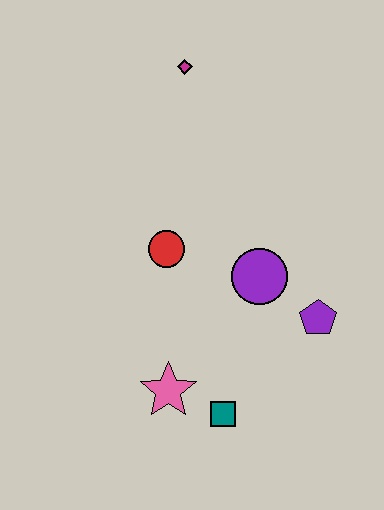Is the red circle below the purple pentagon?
No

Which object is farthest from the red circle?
The magenta diamond is farthest from the red circle.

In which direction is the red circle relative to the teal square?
The red circle is above the teal square.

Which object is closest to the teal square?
The pink star is closest to the teal square.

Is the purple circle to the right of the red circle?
Yes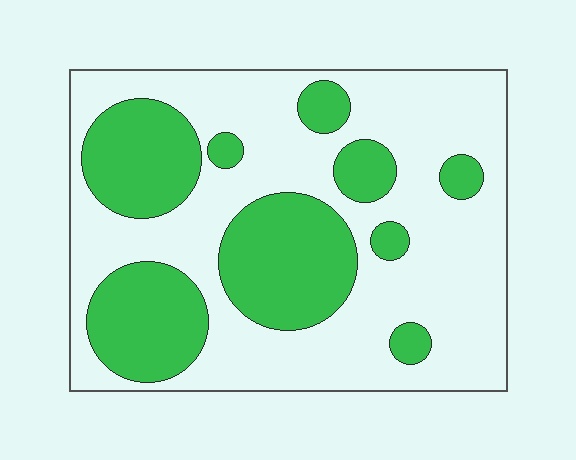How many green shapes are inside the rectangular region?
9.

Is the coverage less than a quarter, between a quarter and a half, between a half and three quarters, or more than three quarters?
Between a quarter and a half.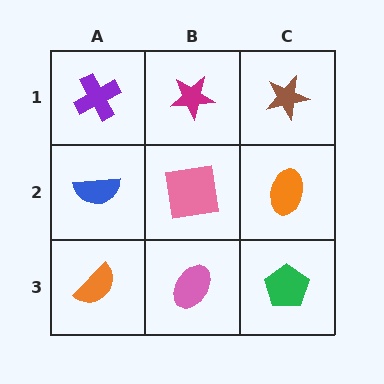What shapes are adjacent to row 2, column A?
A purple cross (row 1, column A), an orange semicircle (row 3, column A), a pink square (row 2, column B).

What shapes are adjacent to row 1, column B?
A pink square (row 2, column B), a purple cross (row 1, column A), a brown star (row 1, column C).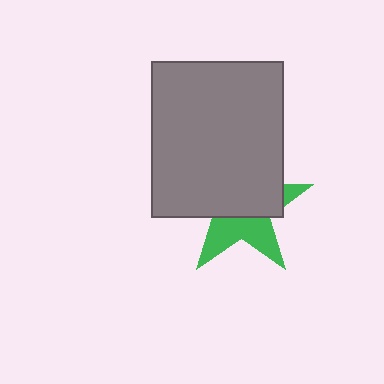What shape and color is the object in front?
The object in front is a gray rectangle.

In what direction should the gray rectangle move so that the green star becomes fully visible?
The gray rectangle should move up. That is the shortest direction to clear the overlap and leave the green star fully visible.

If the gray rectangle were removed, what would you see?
You would see the complete green star.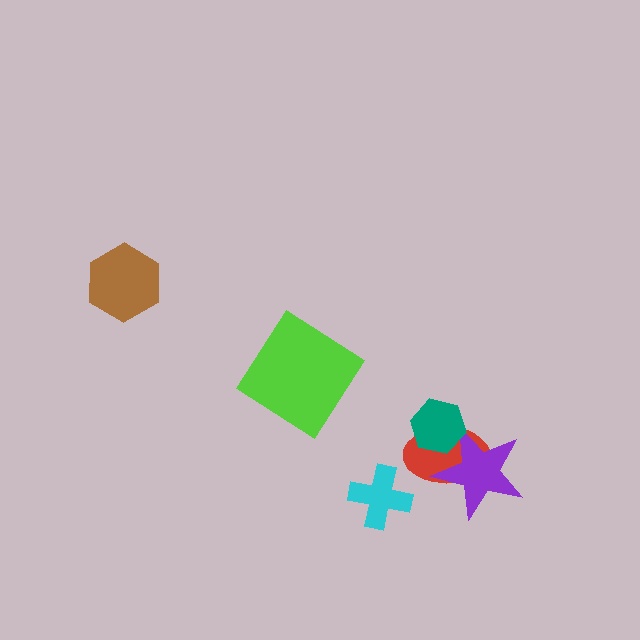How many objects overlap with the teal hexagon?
2 objects overlap with the teal hexagon.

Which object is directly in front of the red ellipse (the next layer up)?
The purple star is directly in front of the red ellipse.